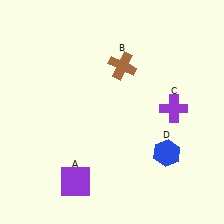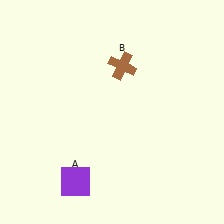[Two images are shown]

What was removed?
The blue hexagon (D), the purple cross (C) were removed in Image 2.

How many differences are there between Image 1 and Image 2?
There are 2 differences between the two images.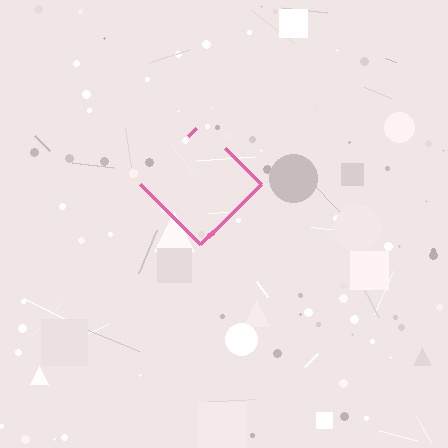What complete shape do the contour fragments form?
The contour fragments form a diamond.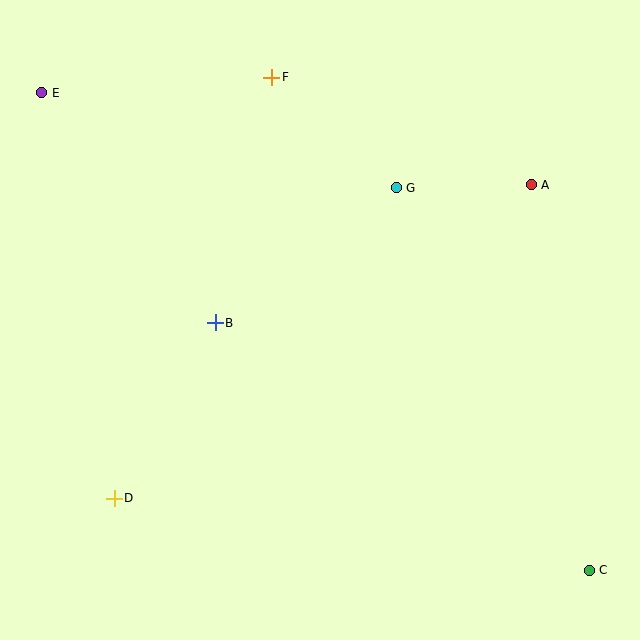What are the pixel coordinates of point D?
Point D is at (114, 498).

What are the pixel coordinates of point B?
Point B is at (215, 323).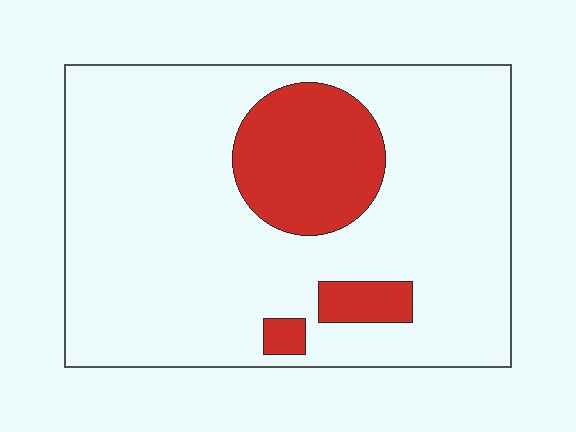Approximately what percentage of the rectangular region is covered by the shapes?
Approximately 20%.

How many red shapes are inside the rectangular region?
3.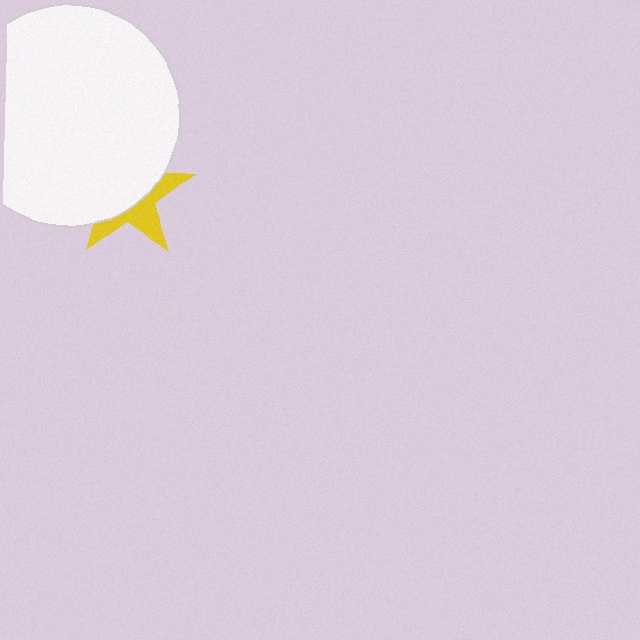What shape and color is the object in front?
The object in front is a white circle.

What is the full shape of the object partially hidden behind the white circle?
The partially hidden object is a yellow star.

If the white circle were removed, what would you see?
You would see the complete yellow star.